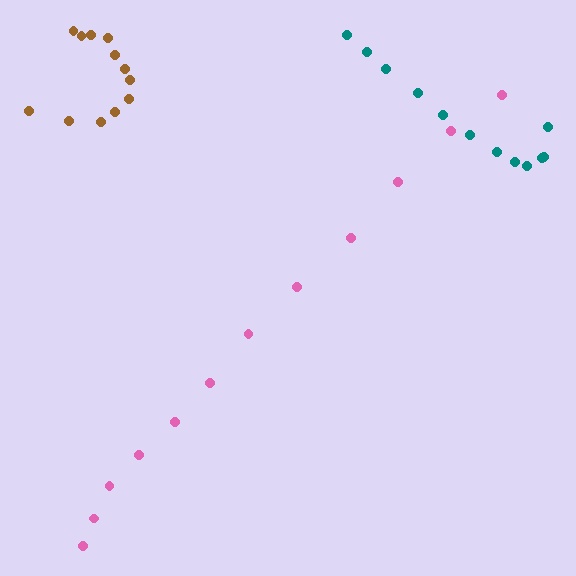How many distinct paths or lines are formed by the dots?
There are 3 distinct paths.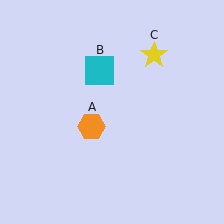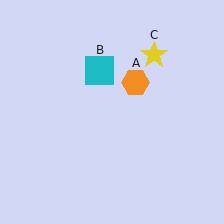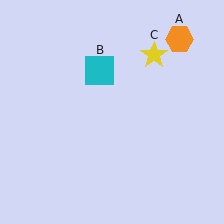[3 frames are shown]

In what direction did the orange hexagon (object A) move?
The orange hexagon (object A) moved up and to the right.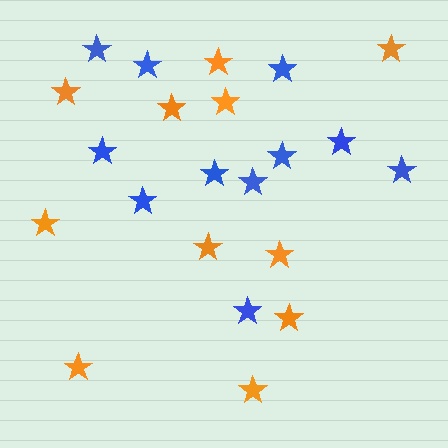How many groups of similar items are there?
There are 2 groups: one group of blue stars (11) and one group of orange stars (11).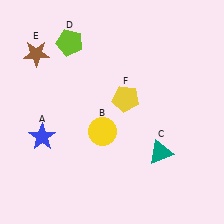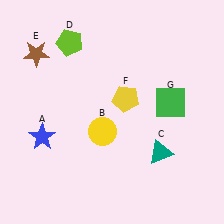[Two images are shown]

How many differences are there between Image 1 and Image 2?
There is 1 difference between the two images.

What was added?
A green square (G) was added in Image 2.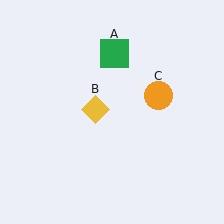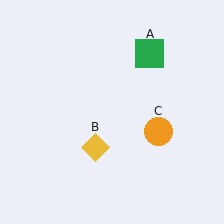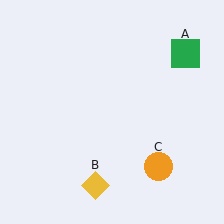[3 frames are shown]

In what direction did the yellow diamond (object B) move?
The yellow diamond (object B) moved down.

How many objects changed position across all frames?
3 objects changed position: green square (object A), yellow diamond (object B), orange circle (object C).